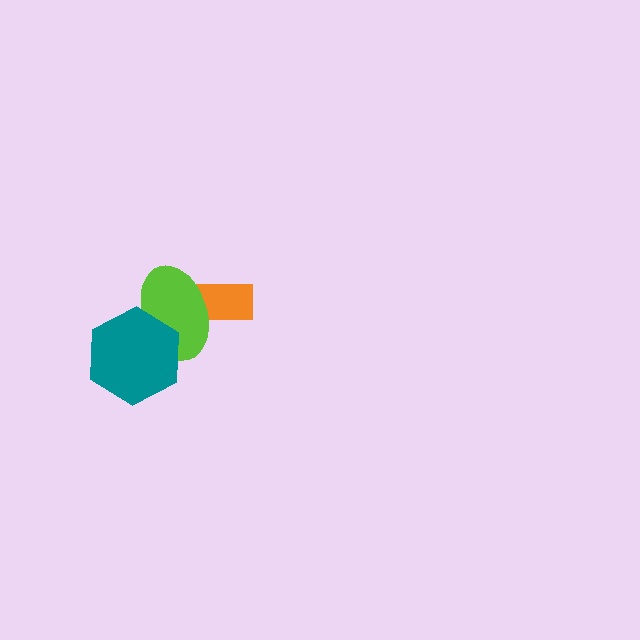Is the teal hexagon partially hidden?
No, no other shape covers it.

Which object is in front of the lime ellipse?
The teal hexagon is in front of the lime ellipse.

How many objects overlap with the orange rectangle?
1 object overlaps with the orange rectangle.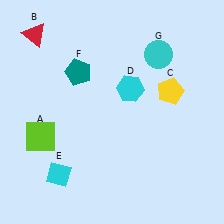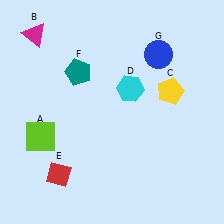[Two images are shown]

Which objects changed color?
B changed from red to magenta. E changed from cyan to red. G changed from cyan to blue.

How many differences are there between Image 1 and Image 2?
There are 3 differences between the two images.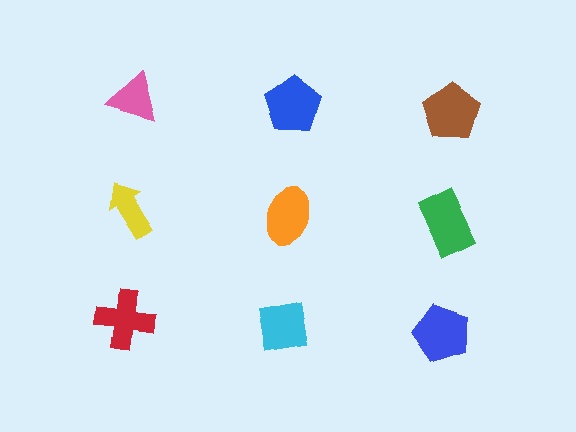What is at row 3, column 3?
A blue pentagon.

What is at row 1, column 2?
A blue pentagon.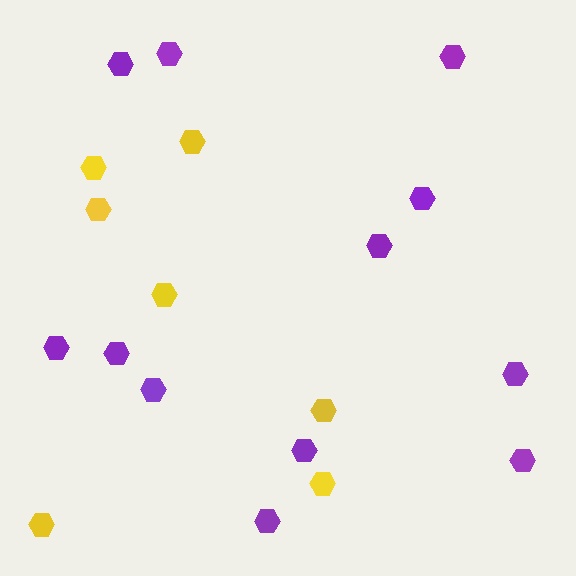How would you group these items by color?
There are 2 groups: one group of purple hexagons (12) and one group of yellow hexagons (7).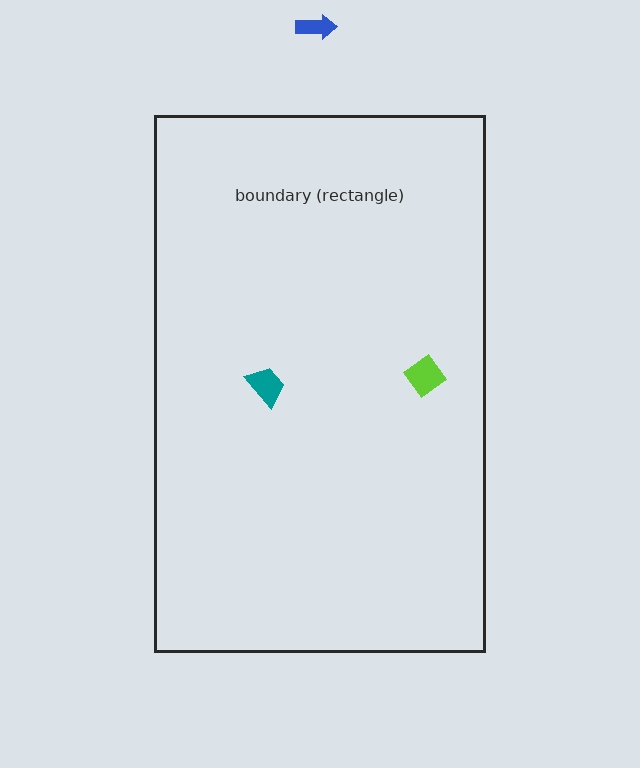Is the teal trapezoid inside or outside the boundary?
Inside.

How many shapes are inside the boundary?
2 inside, 1 outside.